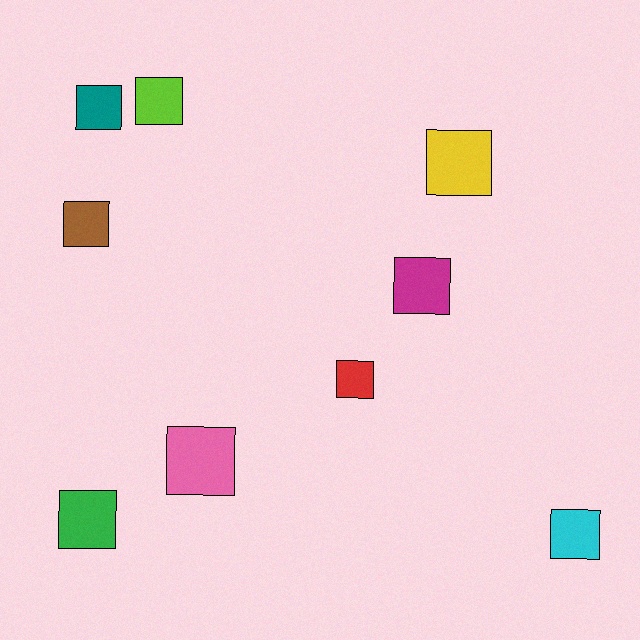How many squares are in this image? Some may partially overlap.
There are 9 squares.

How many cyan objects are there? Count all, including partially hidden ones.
There is 1 cyan object.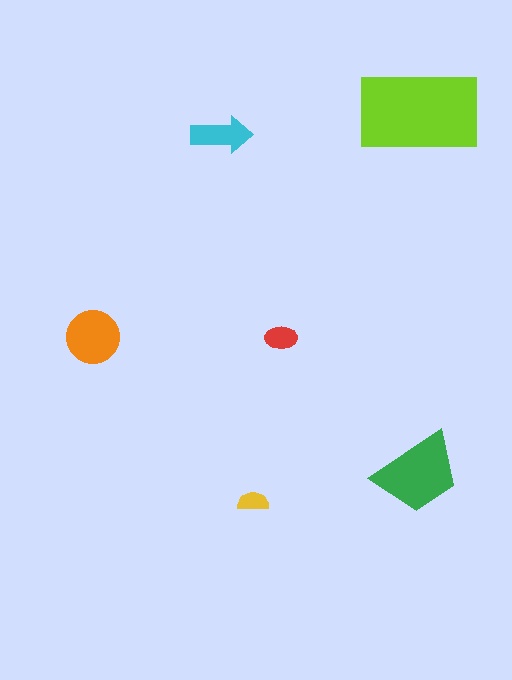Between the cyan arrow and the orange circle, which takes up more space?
The orange circle.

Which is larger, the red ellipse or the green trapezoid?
The green trapezoid.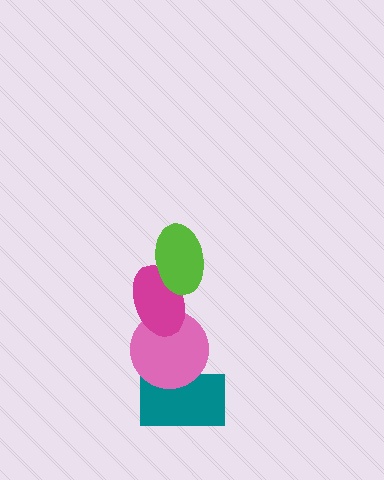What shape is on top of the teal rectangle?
The pink circle is on top of the teal rectangle.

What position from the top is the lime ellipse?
The lime ellipse is 1st from the top.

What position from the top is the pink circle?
The pink circle is 3rd from the top.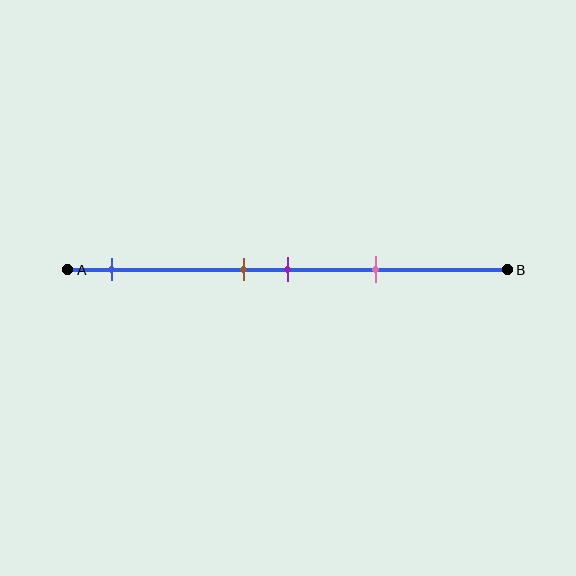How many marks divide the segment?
There are 4 marks dividing the segment.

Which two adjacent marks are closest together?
The brown and purple marks are the closest adjacent pair.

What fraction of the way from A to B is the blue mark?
The blue mark is approximately 10% (0.1) of the way from A to B.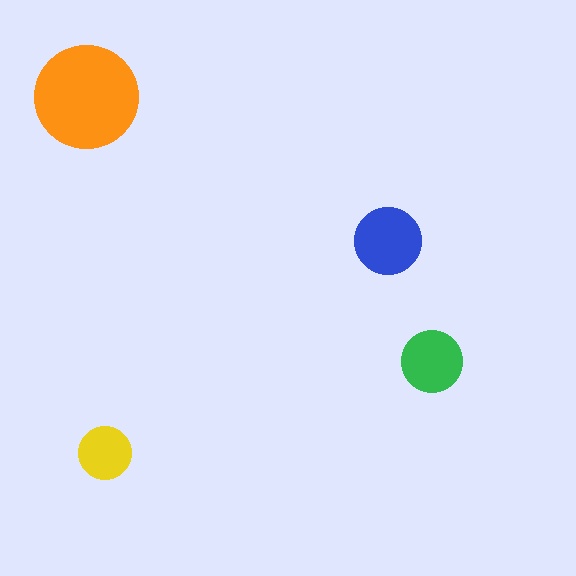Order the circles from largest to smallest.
the orange one, the blue one, the green one, the yellow one.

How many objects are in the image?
There are 4 objects in the image.